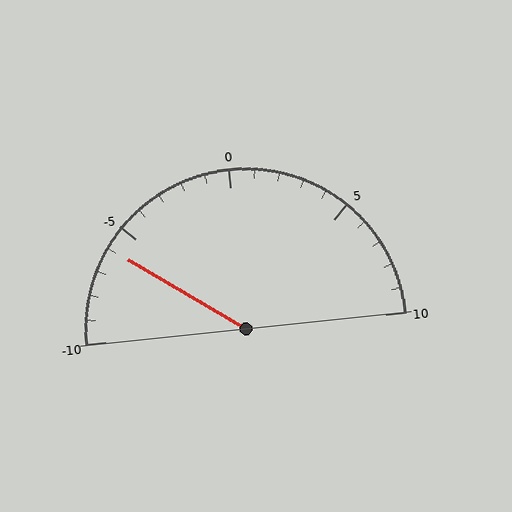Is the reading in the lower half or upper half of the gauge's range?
The reading is in the lower half of the range (-10 to 10).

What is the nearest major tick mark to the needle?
The nearest major tick mark is -5.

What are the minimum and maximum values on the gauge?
The gauge ranges from -10 to 10.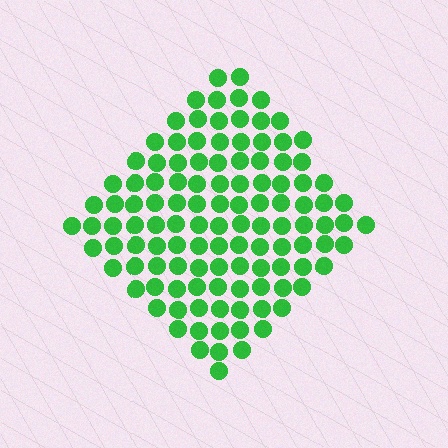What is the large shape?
The large shape is a diamond.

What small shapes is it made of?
It is made of small circles.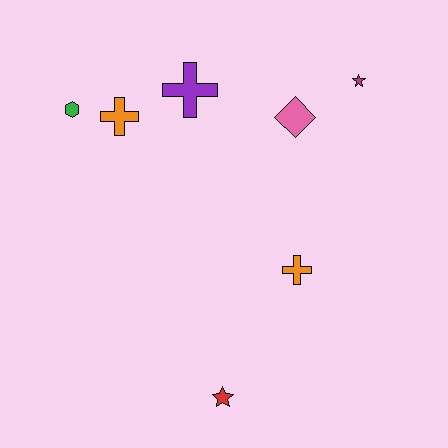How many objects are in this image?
There are 7 objects.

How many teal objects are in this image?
There are no teal objects.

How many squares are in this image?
There are no squares.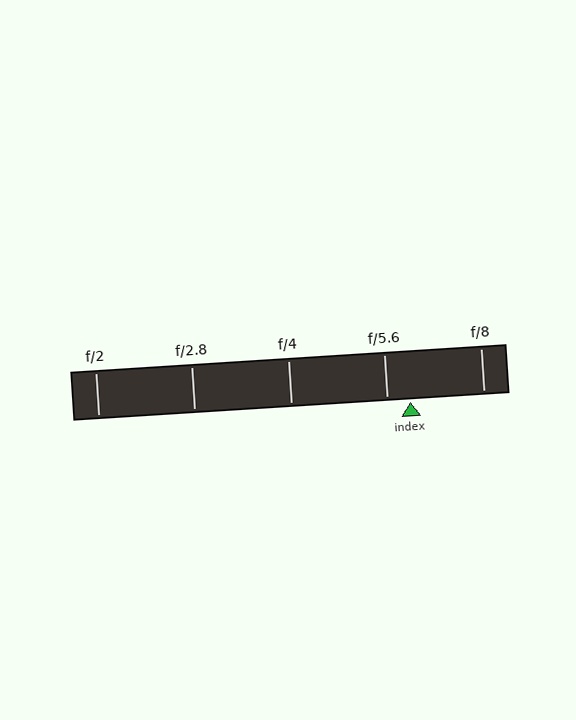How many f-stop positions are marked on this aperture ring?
There are 5 f-stop positions marked.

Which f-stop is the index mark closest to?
The index mark is closest to f/5.6.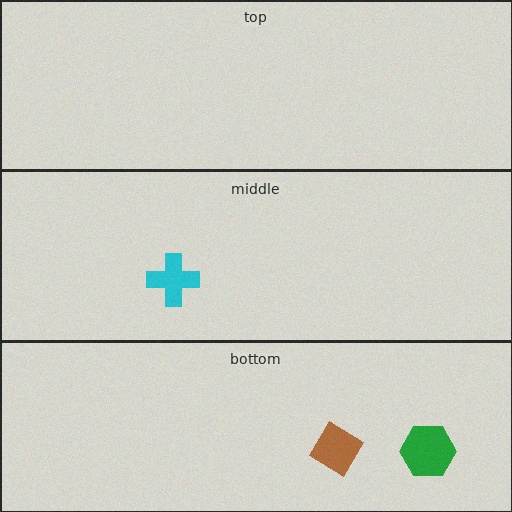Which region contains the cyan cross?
The middle region.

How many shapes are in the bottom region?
2.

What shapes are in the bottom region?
The brown diamond, the green hexagon.